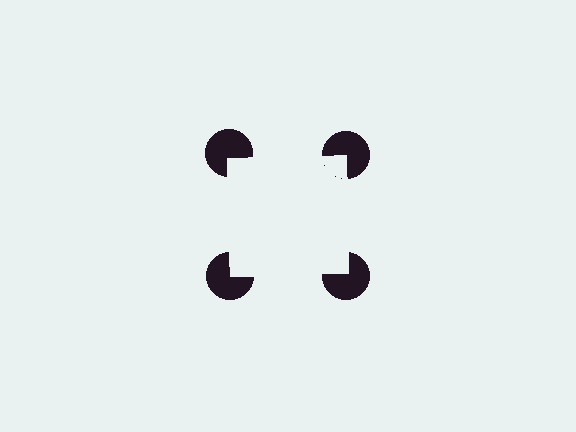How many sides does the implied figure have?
4 sides.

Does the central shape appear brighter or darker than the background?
It typically appears slightly brighter than the background, even though no actual brightness change is drawn.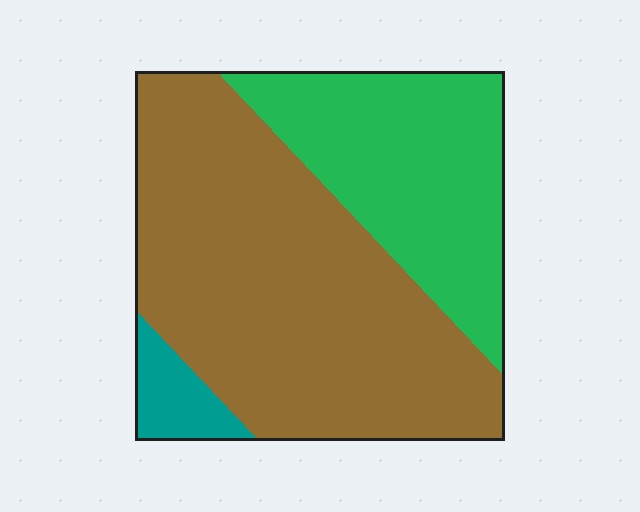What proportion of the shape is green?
Green takes up about one third (1/3) of the shape.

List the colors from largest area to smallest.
From largest to smallest: brown, green, teal.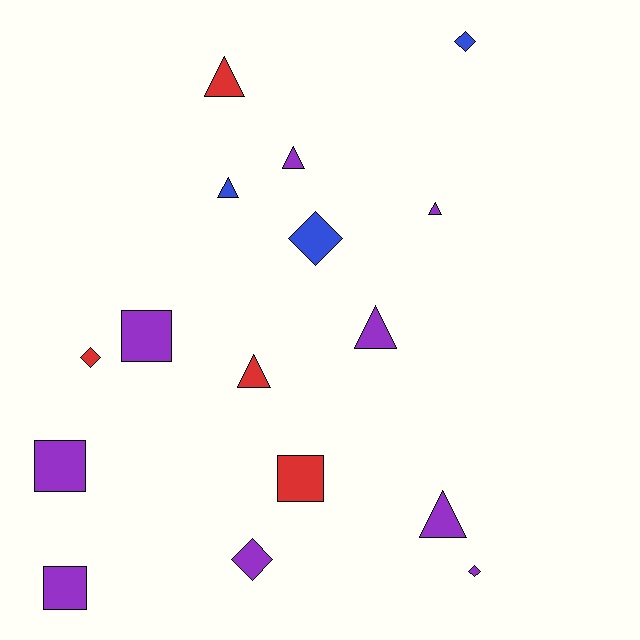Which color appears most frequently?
Purple, with 9 objects.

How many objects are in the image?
There are 16 objects.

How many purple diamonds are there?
There are 2 purple diamonds.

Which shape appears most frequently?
Triangle, with 7 objects.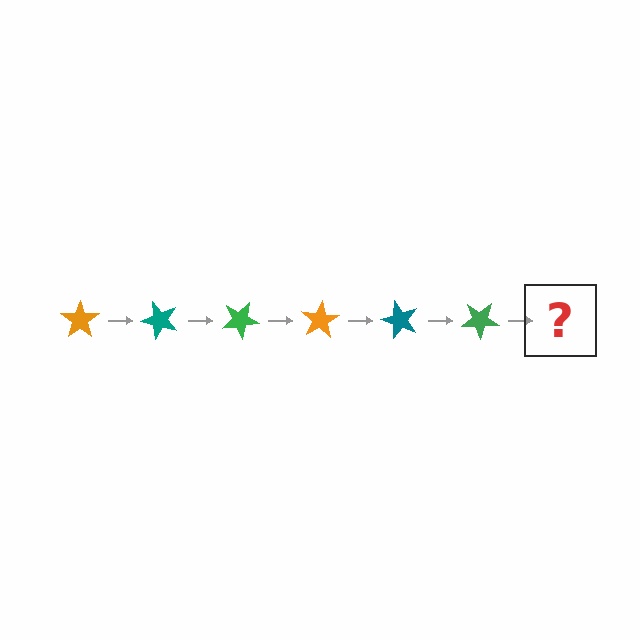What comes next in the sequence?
The next element should be an orange star, rotated 300 degrees from the start.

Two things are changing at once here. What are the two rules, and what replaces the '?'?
The two rules are that it rotates 50 degrees each step and the color cycles through orange, teal, and green. The '?' should be an orange star, rotated 300 degrees from the start.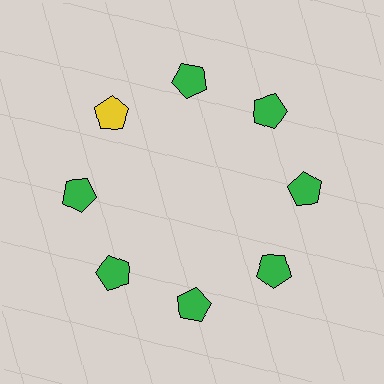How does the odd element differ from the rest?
It has a different color: yellow instead of green.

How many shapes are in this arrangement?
There are 8 shapes arranged in a ring pattern.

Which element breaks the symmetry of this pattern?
The yellow pentagon at roughly the 10 o'clock position breaks the symmetry. All other shapes are green pentagons.